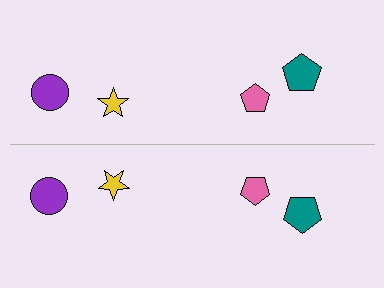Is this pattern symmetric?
Yes, this pattern has bilateral (reflection) symmetry.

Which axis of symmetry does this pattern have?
The pattern has a horizontal axis of symmetry running through the center of the image.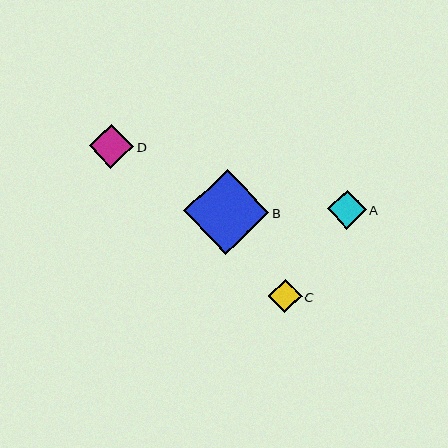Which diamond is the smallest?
Diamond C is the smallest with a size of approximately 33 pixels.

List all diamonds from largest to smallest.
From largest to smallest: B, D, A, C.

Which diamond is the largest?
Diamond B is the largest with a size of approximately 85 pixels.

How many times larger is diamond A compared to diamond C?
Diamond A is approximately 1.2 times the size of diamond C.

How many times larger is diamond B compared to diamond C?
Diamond B is approximately 2.6 times the size of diamond C.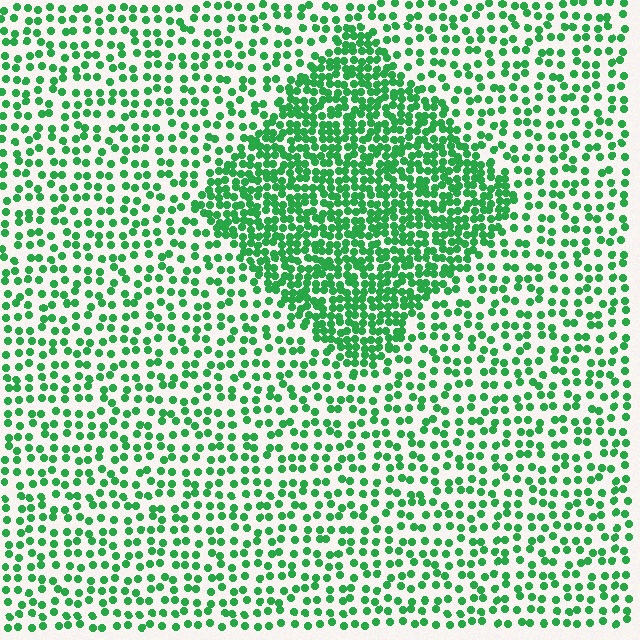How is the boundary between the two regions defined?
The boundary is defined by a change in element density (approximately 2.2x ratio). All elements are the same color, size, and shape.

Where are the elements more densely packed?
The elements are more densely packed inside the diamond boundary.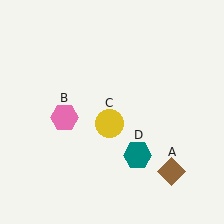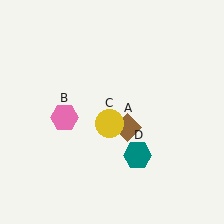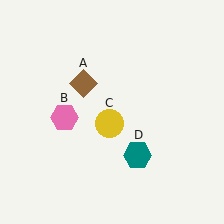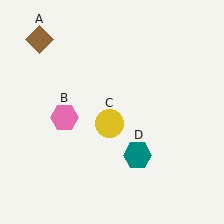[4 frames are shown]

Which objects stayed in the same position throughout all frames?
Pink hexagon (object B) and yellow circle (object C) and teal hexagon (object D) remained stationary.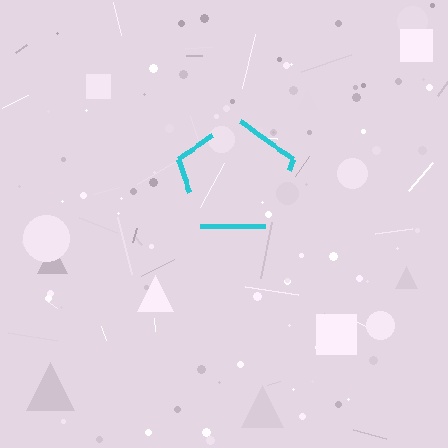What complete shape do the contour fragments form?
The contour fragments form a pentagon.